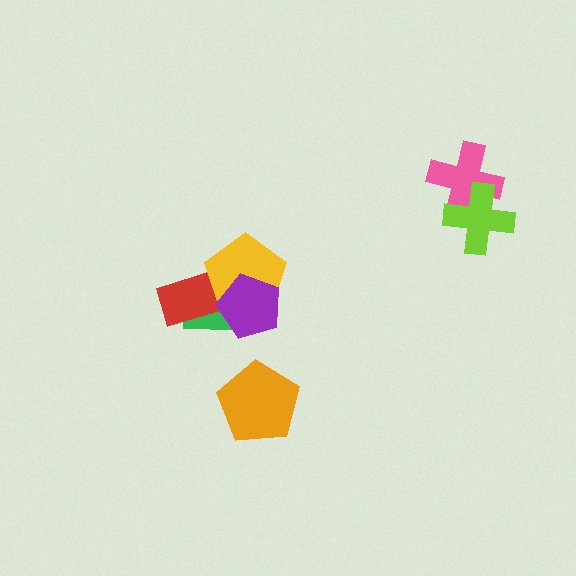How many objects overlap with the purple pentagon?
3 objects overlap with the purple pentagon.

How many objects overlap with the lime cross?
1 object overlaps with the lime cross.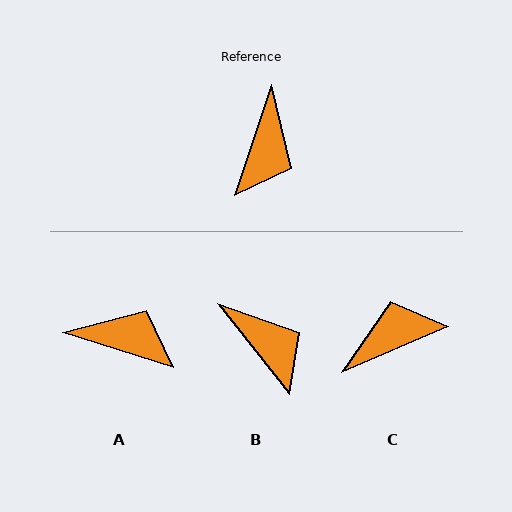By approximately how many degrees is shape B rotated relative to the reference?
Approximately 57 degrees counter-clockwise.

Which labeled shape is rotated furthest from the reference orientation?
C, about 132 degrees away.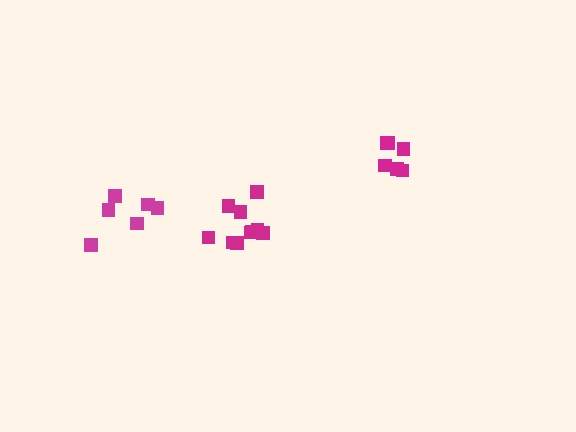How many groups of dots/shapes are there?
There are 3 groups.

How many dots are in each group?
Group 1: 6 dots, Group 2: 6 dots, Group 3: 10 dots (22 total).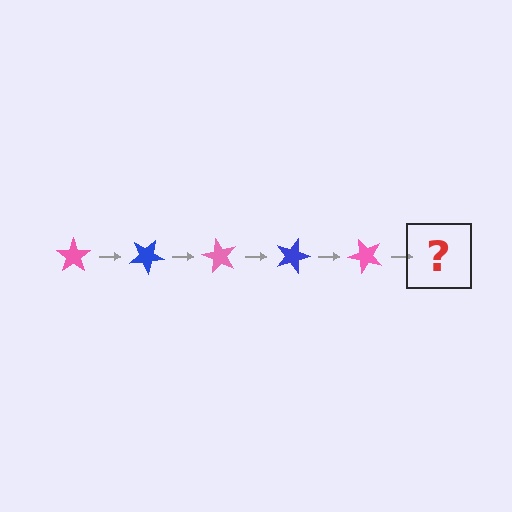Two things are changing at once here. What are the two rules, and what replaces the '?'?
The two rules are that it rotates 30 degrees each step and the color cycles through pink and blue. The '?' should be a blue star, rotated 150 degrees from the start.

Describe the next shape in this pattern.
It should be a blue star, rotated 150 degrees from the start.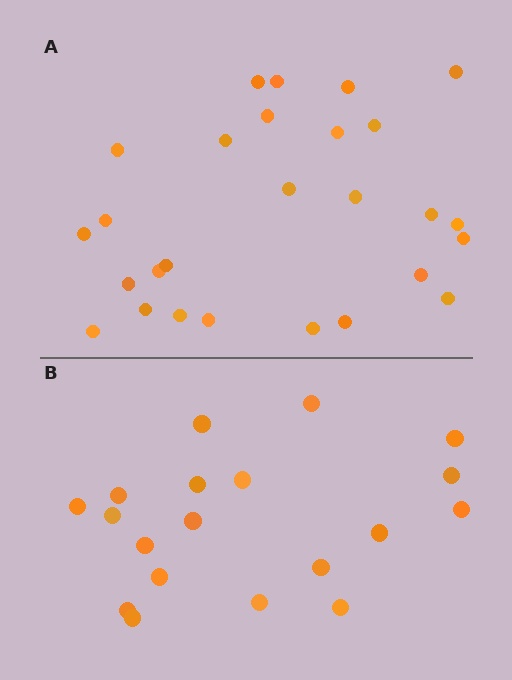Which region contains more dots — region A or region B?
Region A (the top region) has more dots.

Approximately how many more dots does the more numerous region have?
Region A has roughly 8 or so more dots than region B.